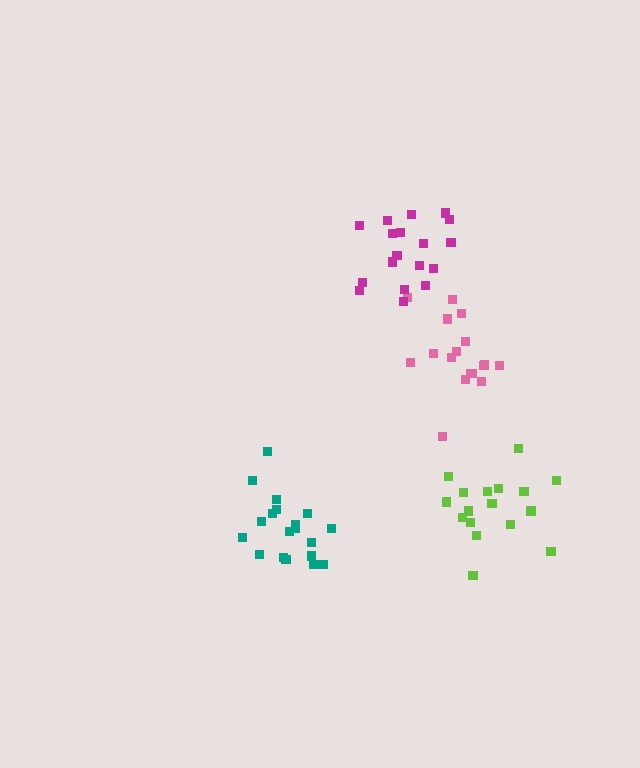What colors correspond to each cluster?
The clusters are colored: pink, teal, magenta, lime.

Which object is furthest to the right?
The lime cluster is rightmost.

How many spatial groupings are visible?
There are 4 spatial groupings.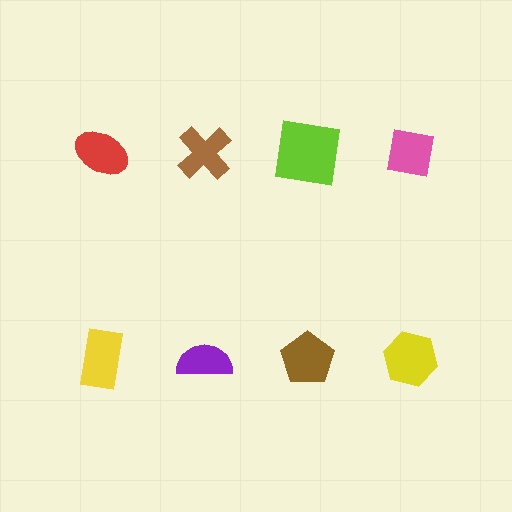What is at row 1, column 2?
A brown cross.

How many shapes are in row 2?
4 shapes.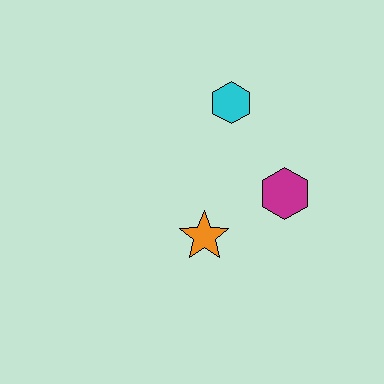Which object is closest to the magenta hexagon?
The orange star is closest to the magenta hexagon.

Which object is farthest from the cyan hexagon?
The orange star is farthest from the cyan hexagon.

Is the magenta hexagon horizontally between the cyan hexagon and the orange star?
No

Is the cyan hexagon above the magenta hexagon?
Yes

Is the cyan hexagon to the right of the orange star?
Yes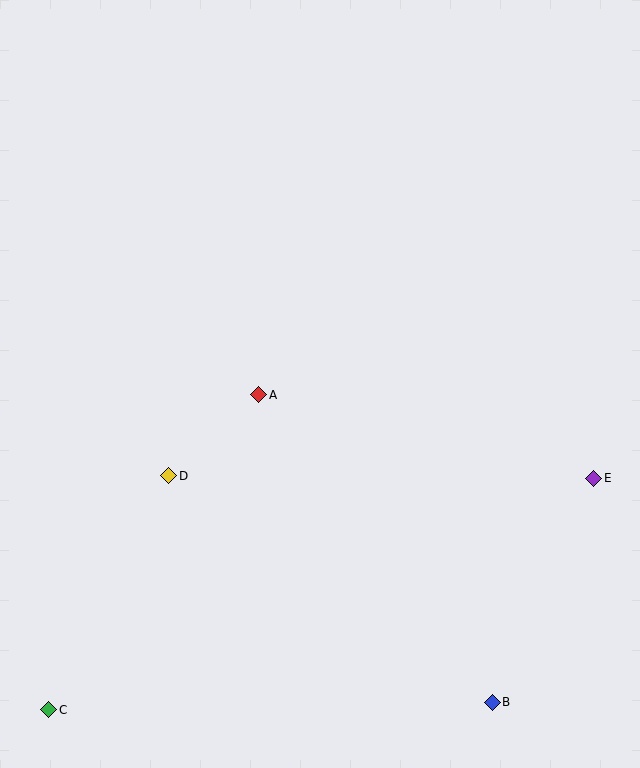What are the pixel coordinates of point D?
Point D is at (169, 476).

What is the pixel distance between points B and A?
The distance between B and A is 387 pixels.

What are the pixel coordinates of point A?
Point A is at (259, 395).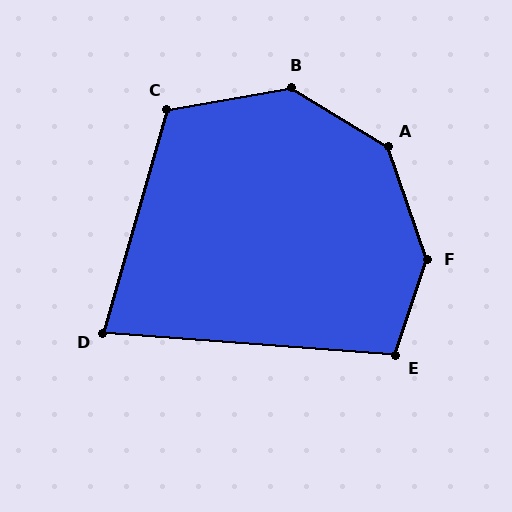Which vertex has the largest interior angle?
F, at approximately 142 degrees.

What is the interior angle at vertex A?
Approximately 140 degrees (obtuse).